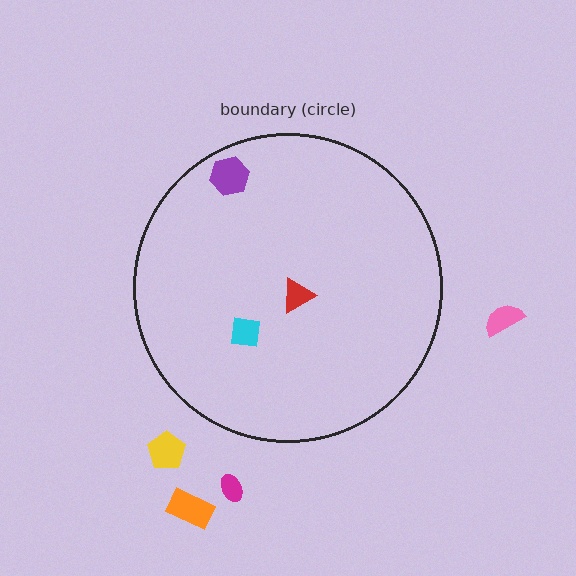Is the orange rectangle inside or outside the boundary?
Outside.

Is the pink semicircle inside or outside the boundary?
Outside.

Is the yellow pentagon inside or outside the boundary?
Outside.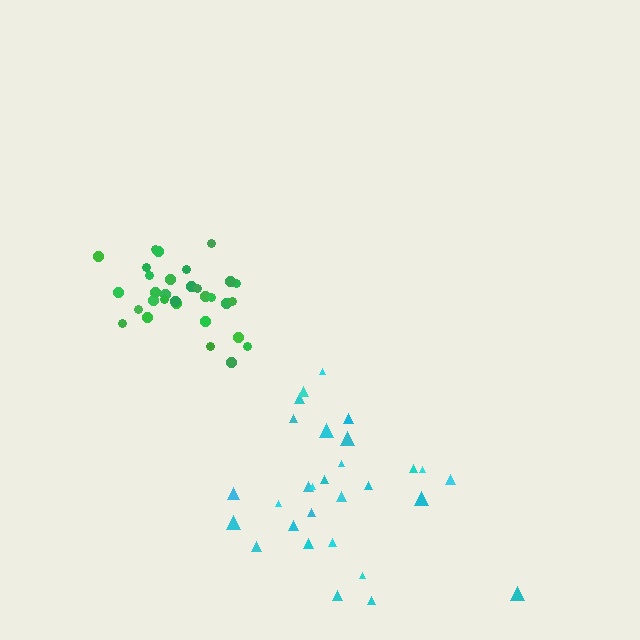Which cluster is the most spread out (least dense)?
Cyan.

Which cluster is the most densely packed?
Green.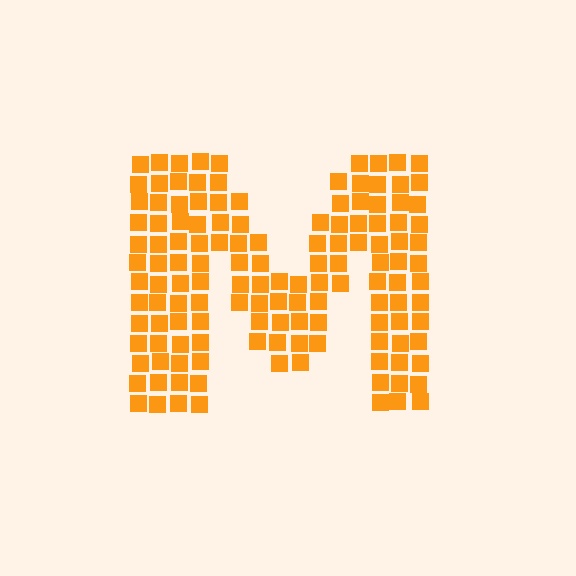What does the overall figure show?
The overall figure shows the letter M.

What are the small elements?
The small elements are squares.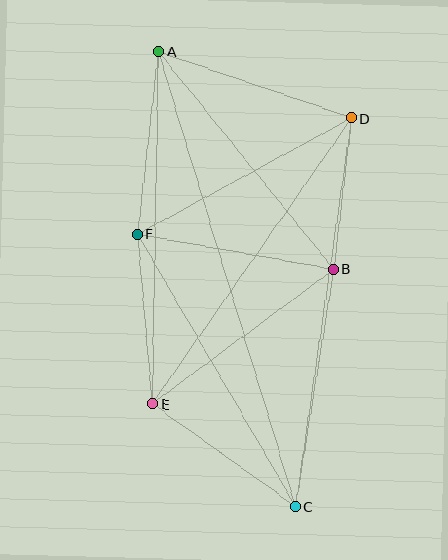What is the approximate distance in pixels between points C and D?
The distance between C and D is approximately 393 pixels.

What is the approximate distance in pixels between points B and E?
The distance between B and E is approximately 226 pixels.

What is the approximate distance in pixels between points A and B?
The distance between A and B is approximately 279 pixels.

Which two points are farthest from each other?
Points A and C are farthest from each other.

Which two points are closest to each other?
Points B and D are closest to each other.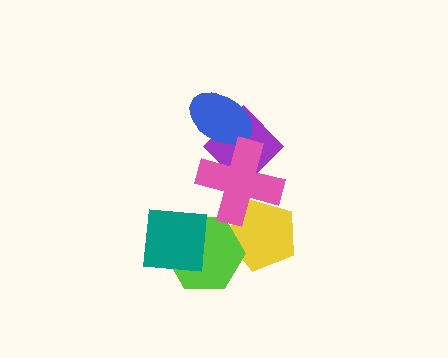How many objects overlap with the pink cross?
3 objects overlap with the pink cross.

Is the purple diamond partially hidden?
Yes, it is partially covered by another shape.